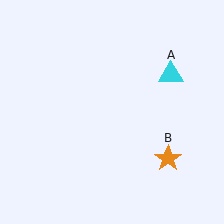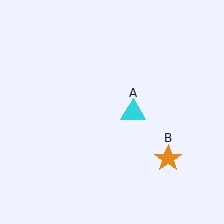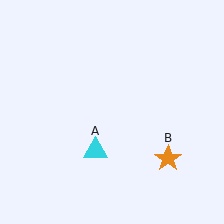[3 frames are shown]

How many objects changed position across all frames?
1 object changed position: cyan triangle (object A).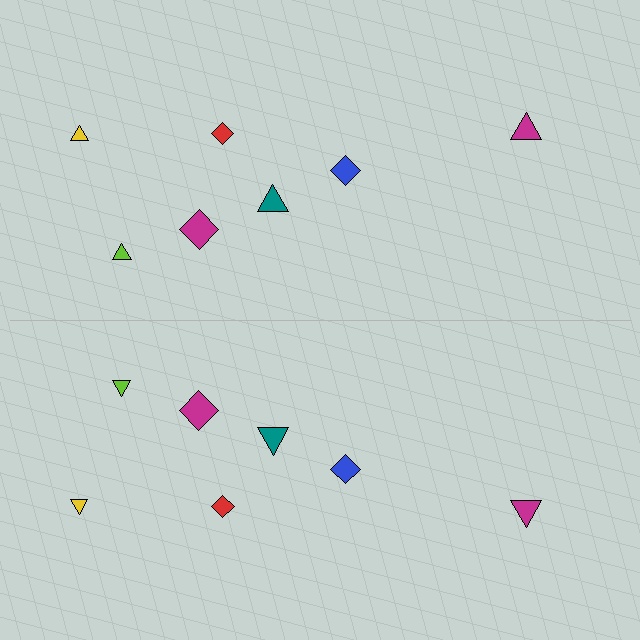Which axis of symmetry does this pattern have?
The pattern has a horizontal axis of symmetry running through the center of the image.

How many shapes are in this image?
There are 14 shapes in this image.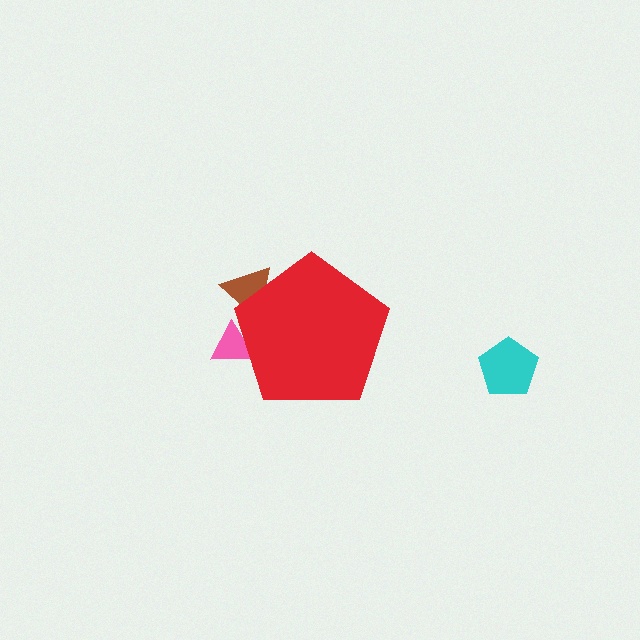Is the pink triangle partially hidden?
Yes, the pink triangle is partially hidden behind the red pentagon.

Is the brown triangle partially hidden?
Yes, the brown triangle is partially hidden behind the red pentagon.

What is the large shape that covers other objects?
A red pentagon.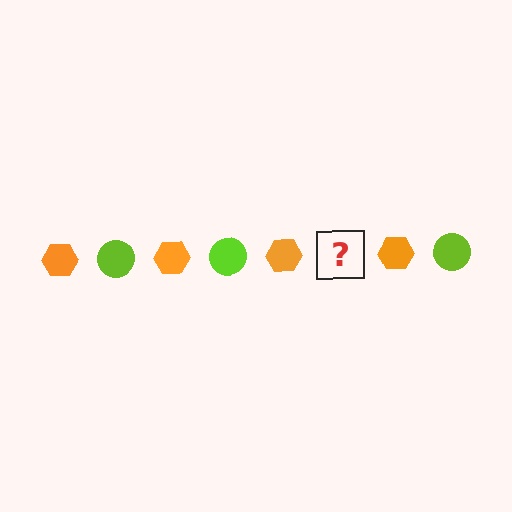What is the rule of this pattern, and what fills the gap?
The rule is that the pattern alternates between orange hexagon and lime circle. The gap should be filled with a lime circle.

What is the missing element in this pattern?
The missing element is a lime circle.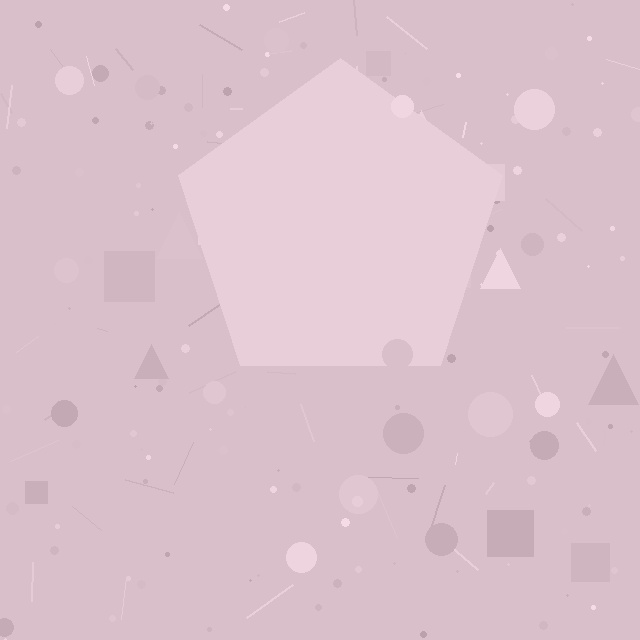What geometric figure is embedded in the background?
A pentagon is embedded in the background.